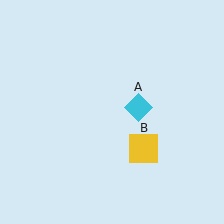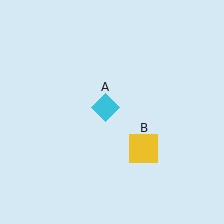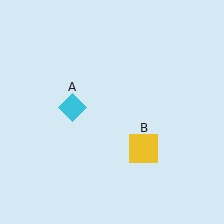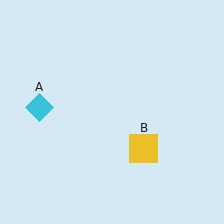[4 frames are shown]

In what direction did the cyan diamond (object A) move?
The cyan diamond (object A) moved left.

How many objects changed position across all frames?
1 object changed position: cyan diamond (object A).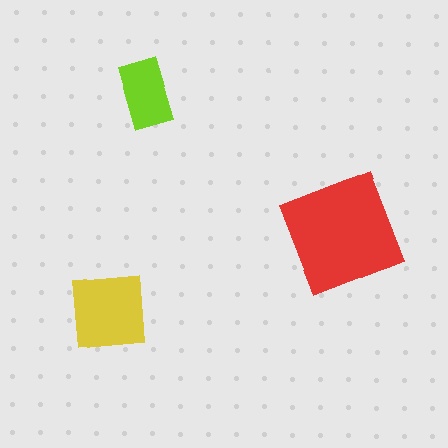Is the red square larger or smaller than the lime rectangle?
Larger.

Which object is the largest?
The red square.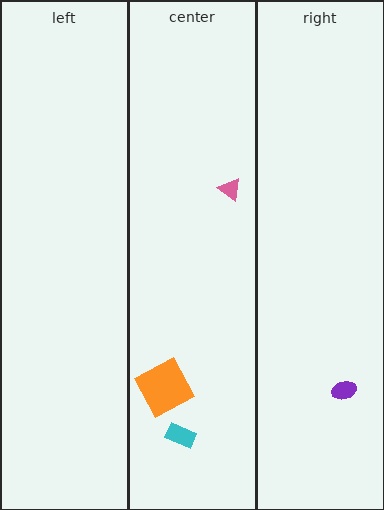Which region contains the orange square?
The center region.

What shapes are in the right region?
The purple ellipse.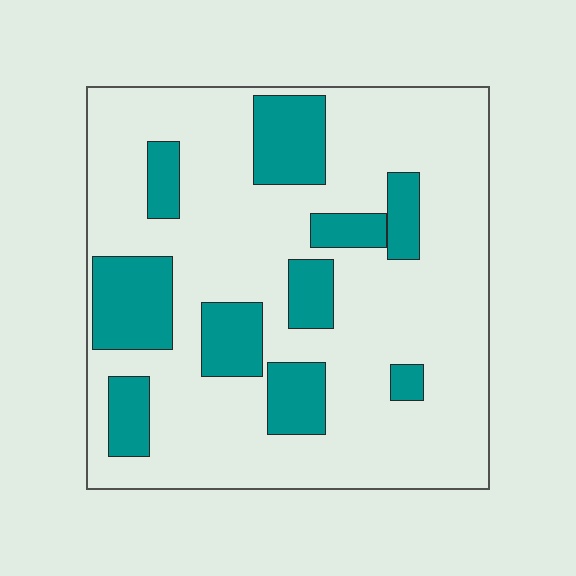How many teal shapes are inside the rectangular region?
10.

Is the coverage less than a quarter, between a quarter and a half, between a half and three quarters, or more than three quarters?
Less than a quarter.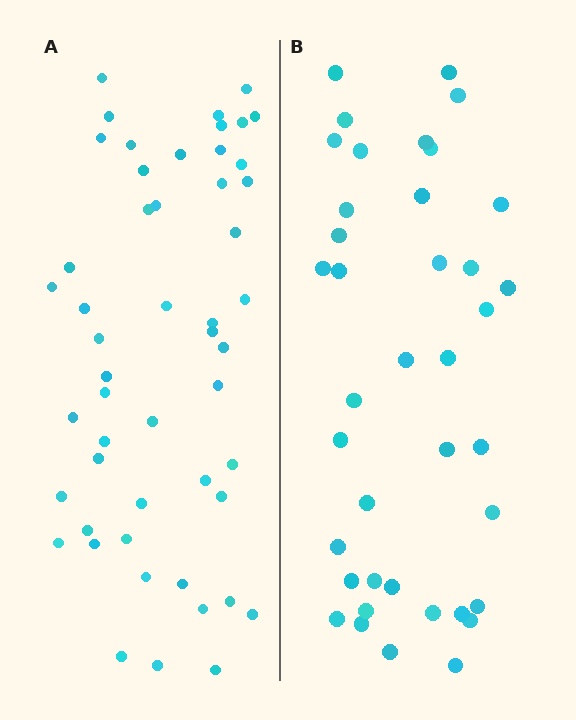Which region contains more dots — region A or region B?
Region A (the left region) has more dots.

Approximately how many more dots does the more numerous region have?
Region A has roughly 12 or so more dots than region B.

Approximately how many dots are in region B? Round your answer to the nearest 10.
About 40 dots. (The exact count is 39, which rounds to 40.)